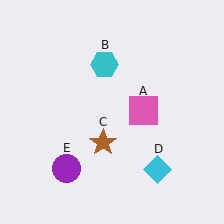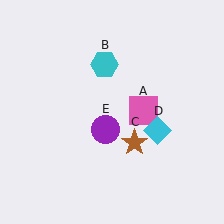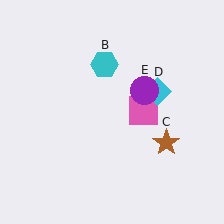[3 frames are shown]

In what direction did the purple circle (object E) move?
The purple circle (object E) moved up and to the right.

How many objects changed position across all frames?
3 objects changed position: brown star (object C), cyan diamond (object D), purple circle (object E).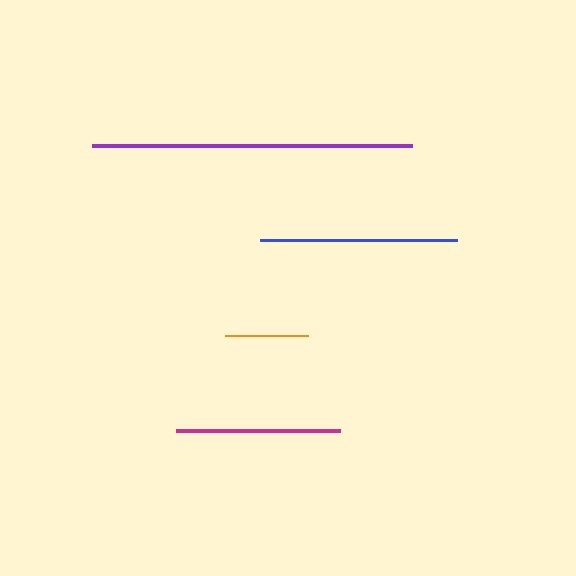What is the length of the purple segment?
The purple segment is approximately 321 pixels long.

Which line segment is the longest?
The purple line is the longest at approximately 321 pixels.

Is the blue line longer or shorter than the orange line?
The blue line is longer than the orange line.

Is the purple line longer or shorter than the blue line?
The purple line is longer than the blue line.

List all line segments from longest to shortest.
From longest to shortest: purple, blue, magenta, orange.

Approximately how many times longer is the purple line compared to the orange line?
The purple line is approximately 3.9 times the length of the orange line.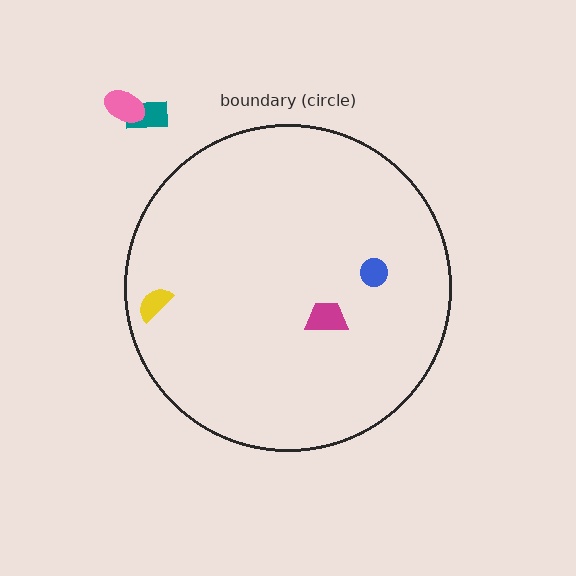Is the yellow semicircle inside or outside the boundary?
Inside.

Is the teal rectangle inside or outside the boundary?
Outside.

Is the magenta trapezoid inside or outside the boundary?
Inside.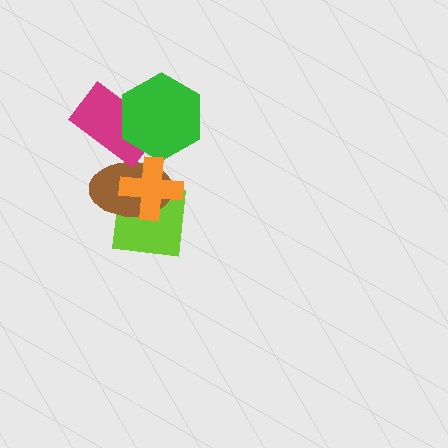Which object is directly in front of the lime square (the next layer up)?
The brown ellipse is directly in front of the lime square.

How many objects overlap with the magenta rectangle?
2 objects overlap with the magenta rectangle.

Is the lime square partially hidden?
Yes, it is partially covered by another shape.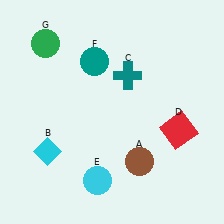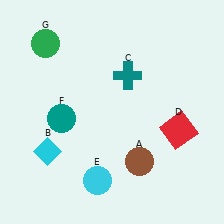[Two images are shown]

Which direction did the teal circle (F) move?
The teal circle (F) moved down.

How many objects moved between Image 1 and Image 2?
1 object moved between the two images.